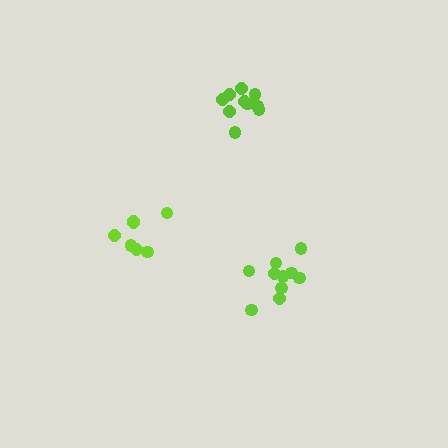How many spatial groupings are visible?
There are 3 spatial groupings.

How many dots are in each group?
Group 1: 10 dots, Group 2: 10 dots, Group 3: 7 dots (27 total).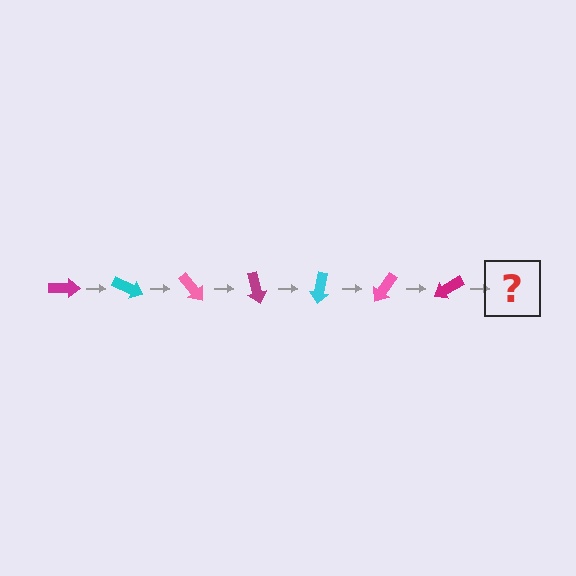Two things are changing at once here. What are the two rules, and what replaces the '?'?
The two rules are that it rotates 25 degrees each step and the color cycles through magenta, cyan, and pink. The '?' should be a cyan arrow, rotated 175 degrees from the start.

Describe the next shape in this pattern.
It should be a cyan arrow, rotated 175 degrees from the start.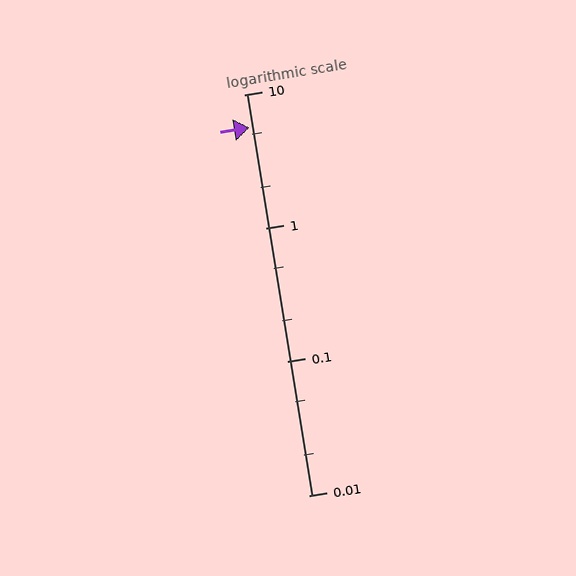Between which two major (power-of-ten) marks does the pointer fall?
The pointer is between 1 and 10.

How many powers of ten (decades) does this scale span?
The scale spans 3 decades, from 0.01 to 10.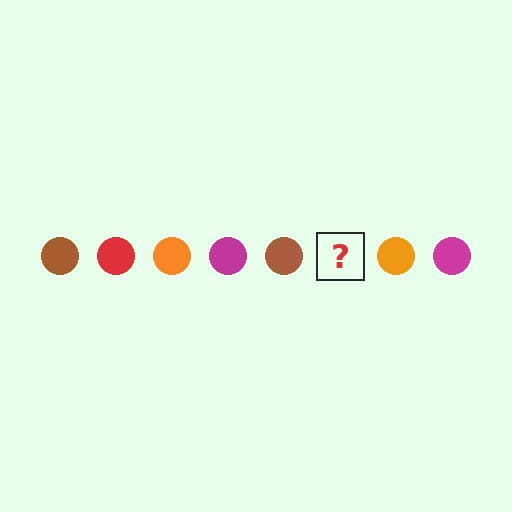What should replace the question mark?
The question mark should be replaced with a red circle.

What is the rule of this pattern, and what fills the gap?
The rule is that the pattern cycles through brown, red, orange, magenta circles. The gap should be filled with a red circle.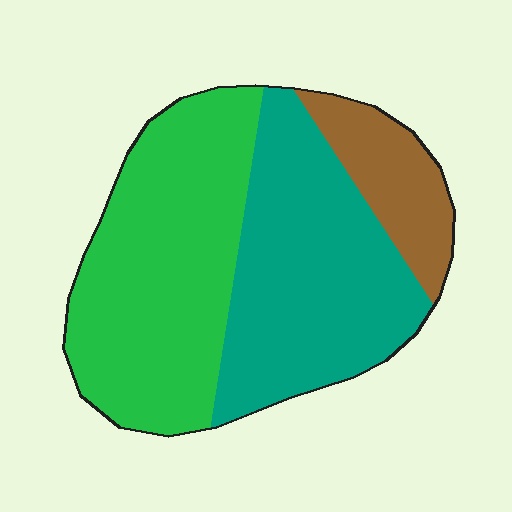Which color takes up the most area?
Green, at roughly 45%.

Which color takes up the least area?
Brown, at roughly 15%.